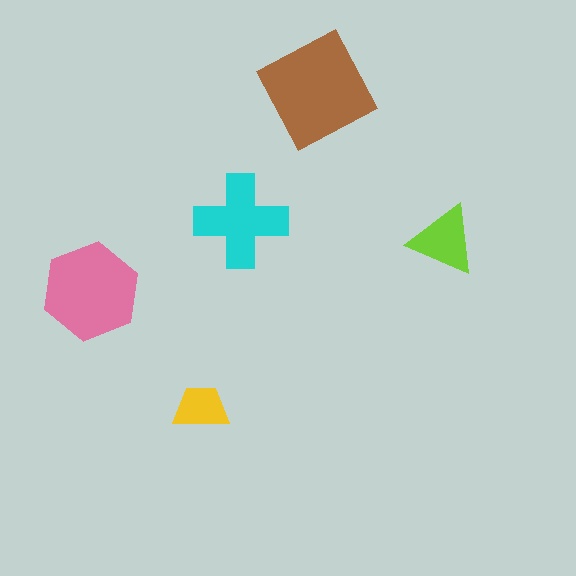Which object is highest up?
The brown diamond is topmost.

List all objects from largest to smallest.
The brown diamond, the pink hexagon, the cyan cross, the lime triangle, the yellow trapezoid.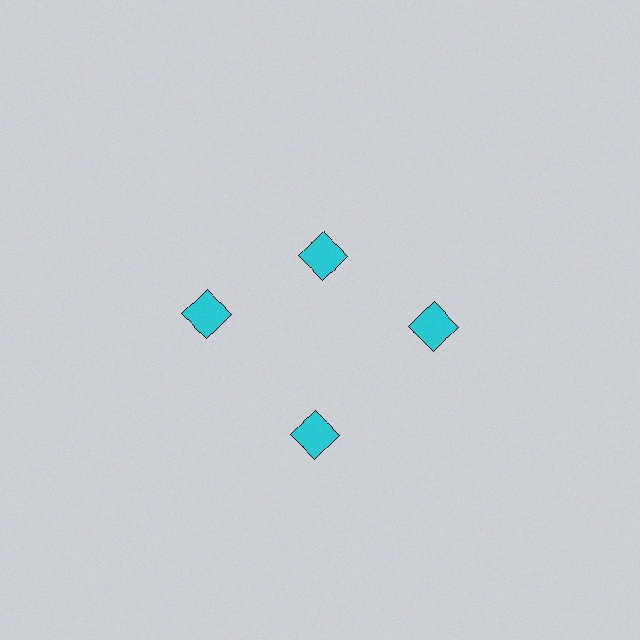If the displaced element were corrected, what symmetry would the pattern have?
It would have 4-fold rotational symmetry — the pattern would map onto itself every 90 degrees.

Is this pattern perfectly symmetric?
No. The 4 cyan diamonds are arranged in a ring, but one element near the 12 o'clock position is pulled inward toward the center, breaking the 4-fold rotational symmetry.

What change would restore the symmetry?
The symmetry would be restored by moving it outward, back onto the ring so that all 4 diamonds sit at equal angles and equal distance from the center.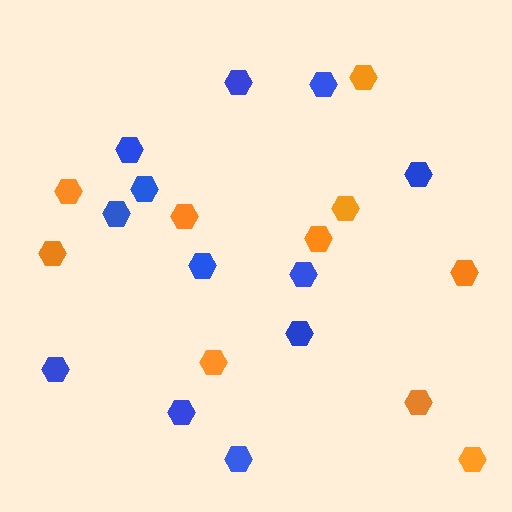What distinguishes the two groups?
There are 2 groups: one group of blue hexagons (12) and one group of orange hexagons (10).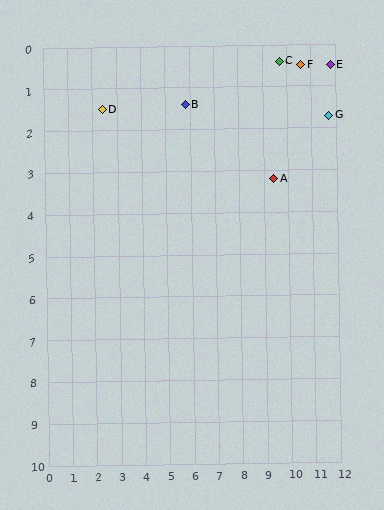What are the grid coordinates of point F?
Point F is at approximately (10.6, 0.5).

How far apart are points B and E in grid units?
Points B and E are about 6.1 grid units apart.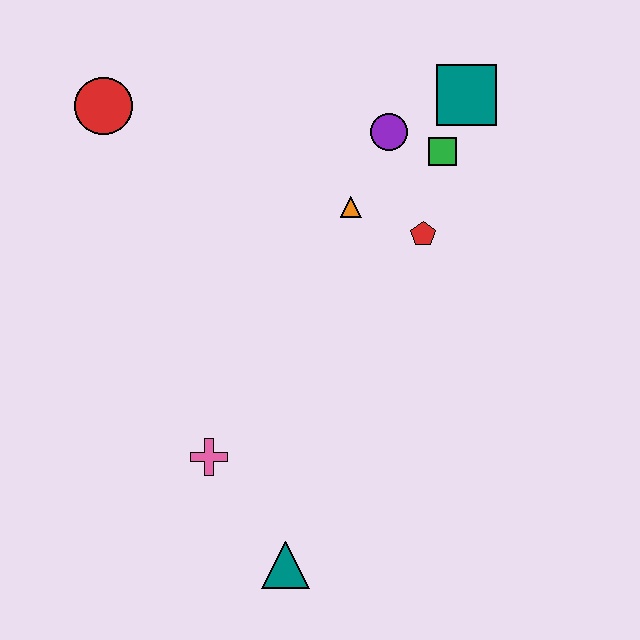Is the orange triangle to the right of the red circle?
Yes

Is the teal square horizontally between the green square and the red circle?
No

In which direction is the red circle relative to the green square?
The red circle is to the left of the green square.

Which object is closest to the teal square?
The green square is closest to the teal square.